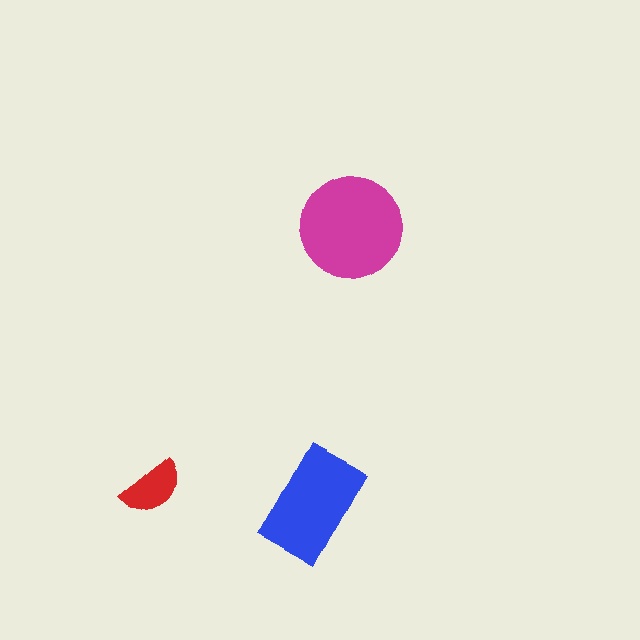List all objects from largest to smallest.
The magenta circle, the blue rectangle, the red semicircle.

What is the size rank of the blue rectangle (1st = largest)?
2nd.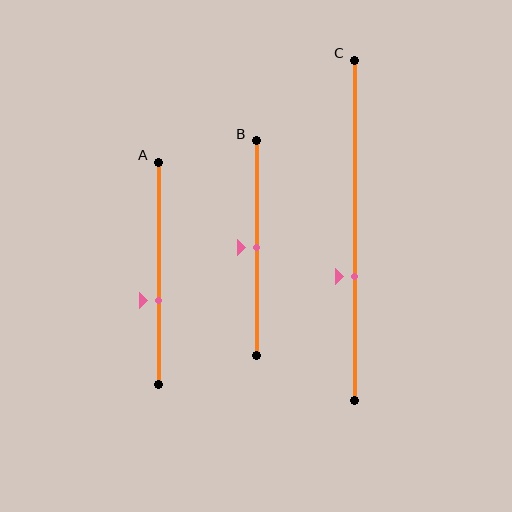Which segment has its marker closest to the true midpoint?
Segment B has its marker closest to the true midpoint.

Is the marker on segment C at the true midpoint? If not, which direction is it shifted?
No, the marker on segment C is shifted downward by about 13% of the segment length.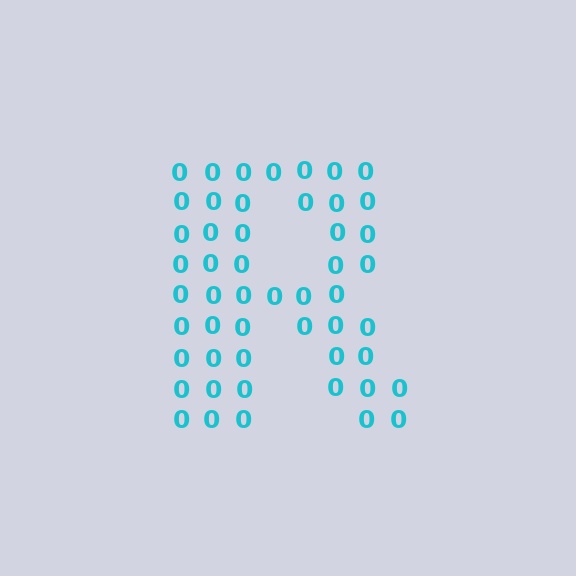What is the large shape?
The large shape is the letter R.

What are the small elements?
The small elements are digit 0's.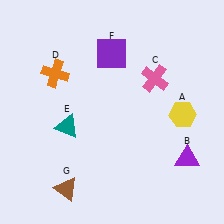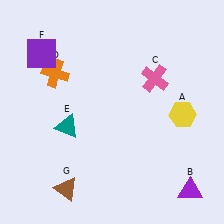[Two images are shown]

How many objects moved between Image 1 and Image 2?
2 objects moved between the two images.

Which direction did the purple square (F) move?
The purple square (F) moved left.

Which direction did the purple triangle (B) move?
The purple triangle (B) moved down.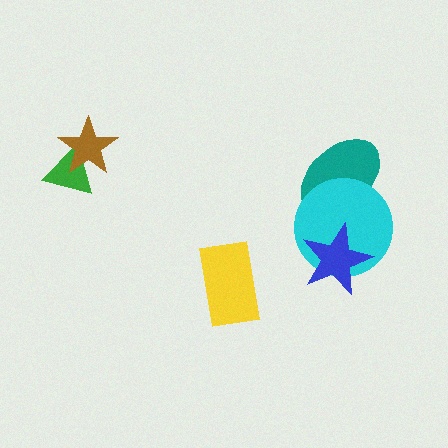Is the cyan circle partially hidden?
Yes, it is partially covered by another shape.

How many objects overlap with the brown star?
1 object overlaps with the brown star.